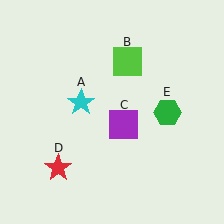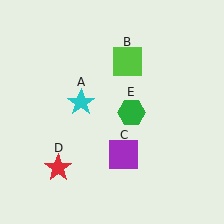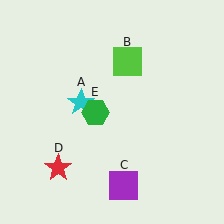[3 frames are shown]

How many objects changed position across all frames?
2 objects changed position: purple square (object C), green hexagon (object E).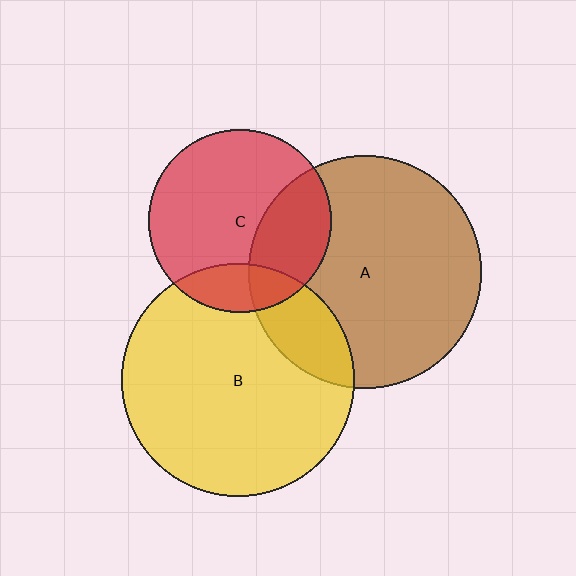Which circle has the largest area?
Circle B (yellow).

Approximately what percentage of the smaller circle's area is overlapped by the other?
Approximately 15%.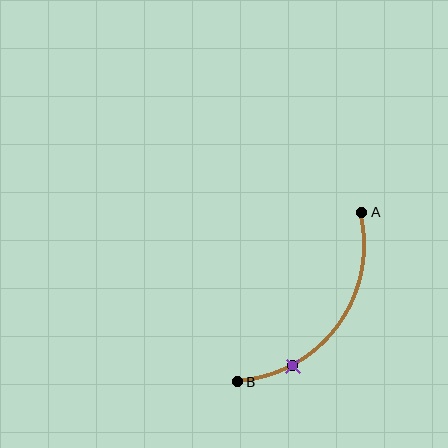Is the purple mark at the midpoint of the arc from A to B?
No. The purple mark lies on the arc but is closer to endpoint B. The arc midpoint would be at the point on the curve equidistant along the arc from both A and B.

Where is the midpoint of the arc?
The arc midpoint is the point on the curve farthest from the straight line joining A and B. It sits below and to the right of that line.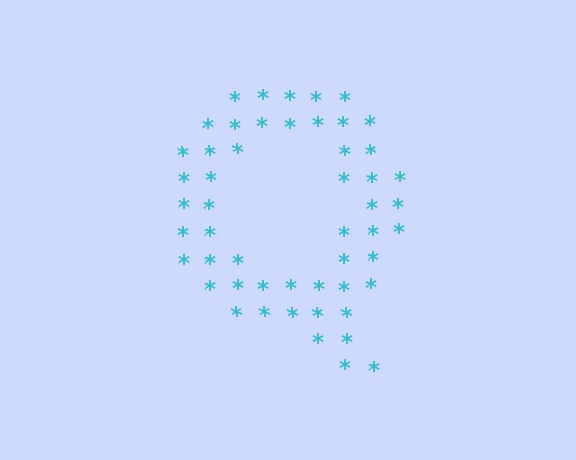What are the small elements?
The small elements are asterisks.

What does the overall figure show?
The overall figure shows the letter Q.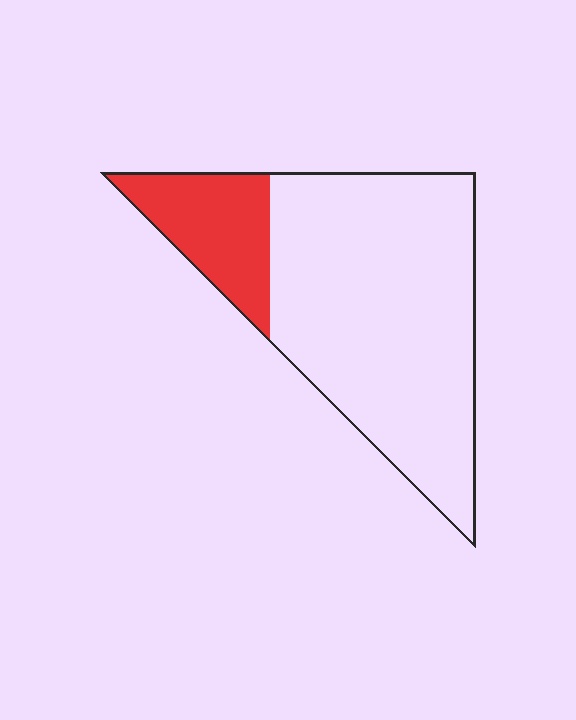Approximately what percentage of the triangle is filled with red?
Approximately 20%.